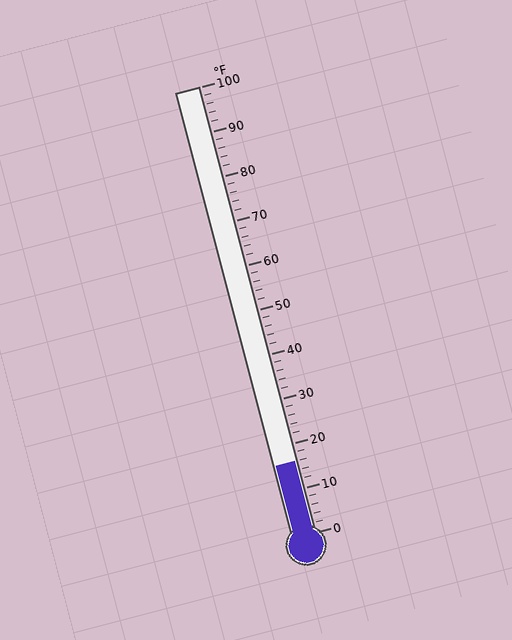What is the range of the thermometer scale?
The thermometer scale ranges from 0°F to 100°F.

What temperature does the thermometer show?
The thermometer shows approximately 16°F.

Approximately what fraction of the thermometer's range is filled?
The thermometer is filled to approximately 15% of its range.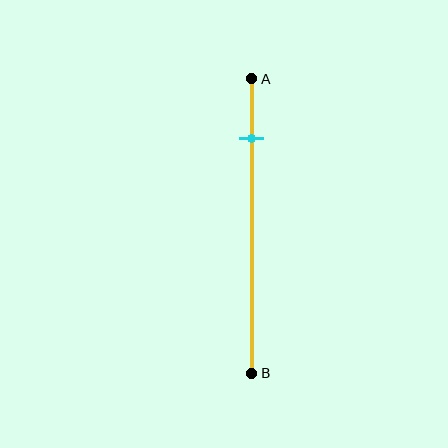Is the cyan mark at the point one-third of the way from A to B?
No, the mark is at about 20% from A, not at the 33% one-third point.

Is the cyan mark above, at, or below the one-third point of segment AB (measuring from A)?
The cyan mark is above the one-third point of segment AB.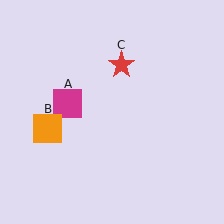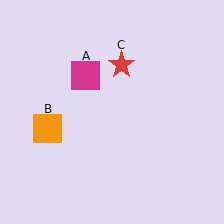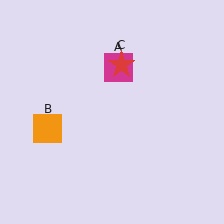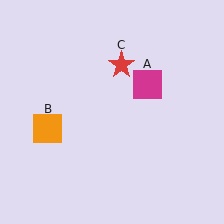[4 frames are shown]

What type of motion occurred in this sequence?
The magenta square (object A) rotated clockwise around the center of the scene.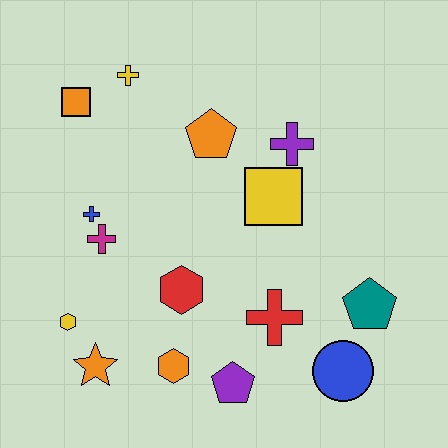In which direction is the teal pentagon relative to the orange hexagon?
The teal pentagon is to the right of the orange hexagon.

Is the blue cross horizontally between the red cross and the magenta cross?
No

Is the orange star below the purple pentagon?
No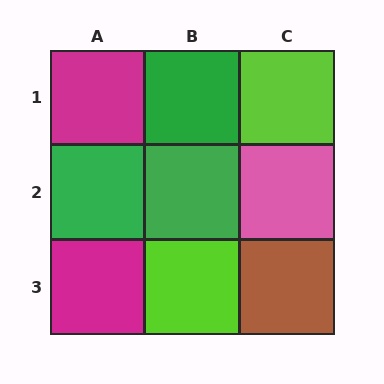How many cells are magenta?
2 cells are magenta.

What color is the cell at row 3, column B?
Lime.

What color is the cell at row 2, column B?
Green.